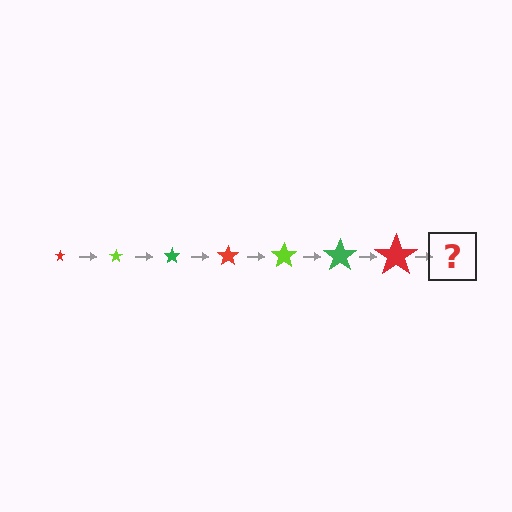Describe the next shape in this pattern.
It should be a lime star, larger than the previous one.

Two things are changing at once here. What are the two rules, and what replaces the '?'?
The two rules are that the star grows larger each step and the color cycles through red, lime, and green. The '?' should be a lime star, larger than the previous one.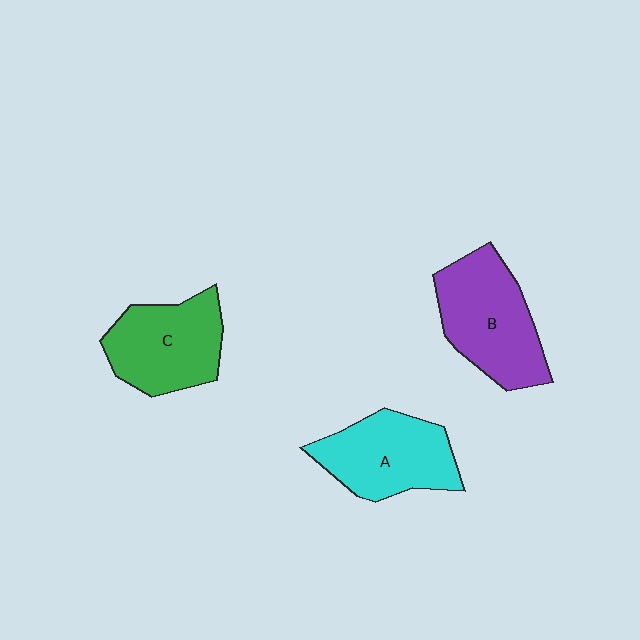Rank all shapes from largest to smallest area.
From largest to smallest: B (purple), A (cyan), C (green).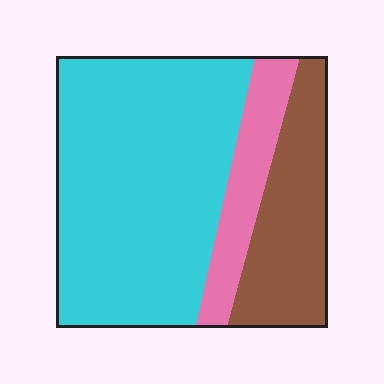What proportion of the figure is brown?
Brown covers around 25% of the figure.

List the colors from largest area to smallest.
From largest to smallest: cyan, brown, pink.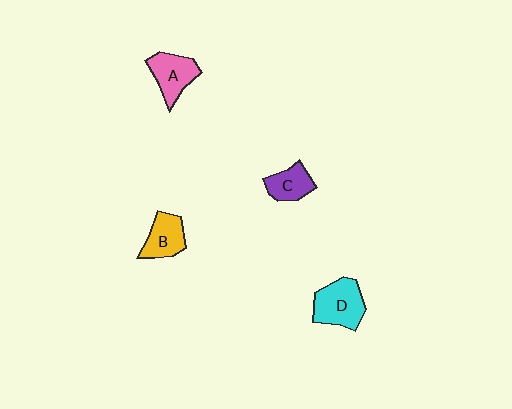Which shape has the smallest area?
Shape C (purple).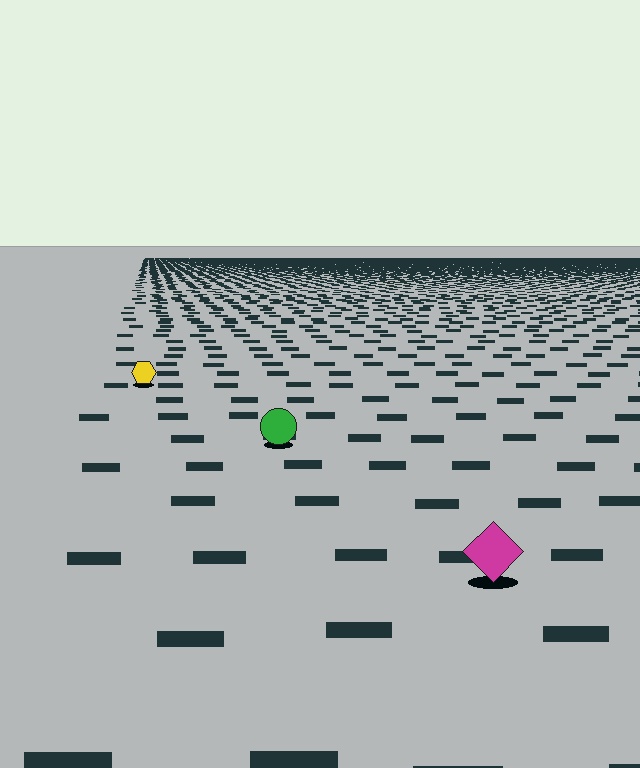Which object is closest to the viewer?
The magenta diamond is closest. The texture marks near it are larger and more spread out.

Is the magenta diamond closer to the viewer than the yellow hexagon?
Yes. The magenta diamond is closer — you can tell from the texture gradient: the ground texture is coarser near it.